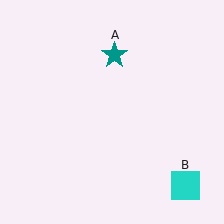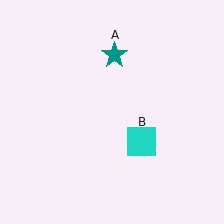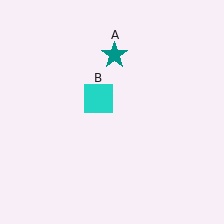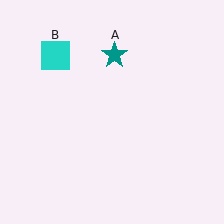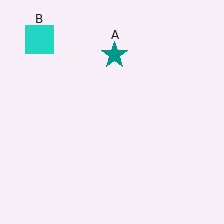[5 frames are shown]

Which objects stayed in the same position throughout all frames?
Teal star (object A) remained stationary.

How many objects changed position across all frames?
1 object changed position: cyan square (object B).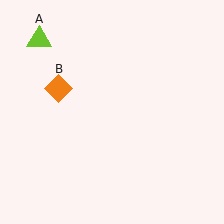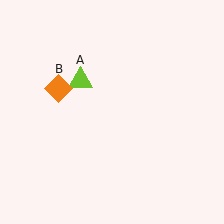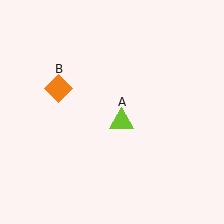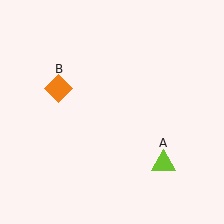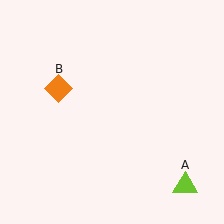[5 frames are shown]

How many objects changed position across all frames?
1 object changed position: lime triangle (object A).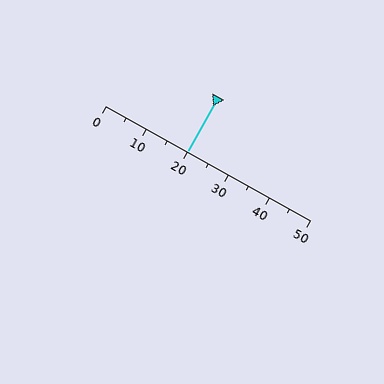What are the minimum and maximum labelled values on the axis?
The axis runs from 0 to 50.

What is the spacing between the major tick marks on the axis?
The major ticks are spaced 10 apart.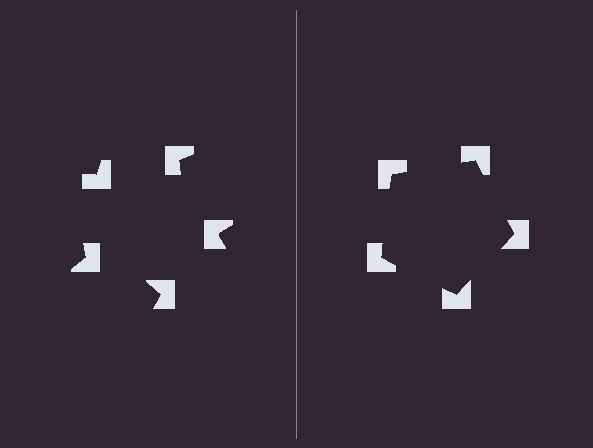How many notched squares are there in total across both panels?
10 — 5 on each side.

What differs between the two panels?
The notched squares are positioned identically on both sides; only the wedge orientations differ. On the right they align to a pentagon; on the left they are misaligned.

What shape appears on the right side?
An illusory pentagon.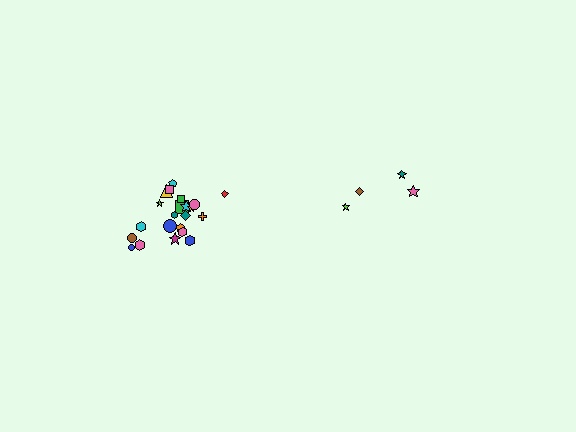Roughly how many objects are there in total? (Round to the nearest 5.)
Roughly 25 objects in total.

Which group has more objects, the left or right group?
The left group.